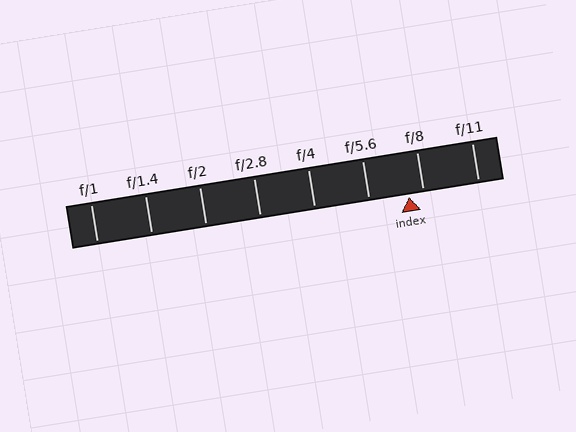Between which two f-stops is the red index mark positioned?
The index mark is between f/5.6 and f/8.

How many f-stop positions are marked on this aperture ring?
There are 8 f-stop positions marked.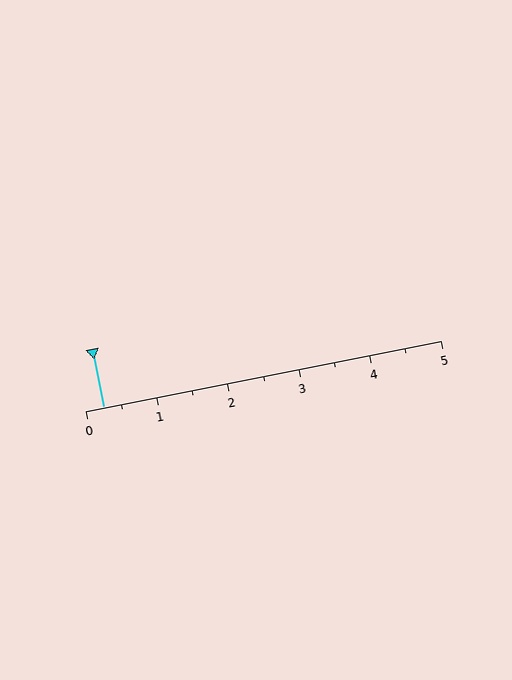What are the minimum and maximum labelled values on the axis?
The axis runs from 0 to 5.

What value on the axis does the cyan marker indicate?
The marker indicates approximately 0.2.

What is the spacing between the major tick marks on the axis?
The major ticks are spaced 1 apart.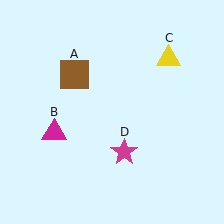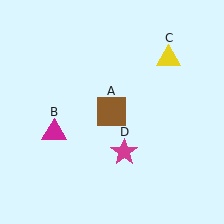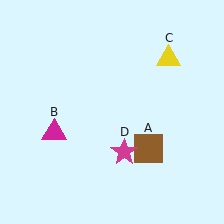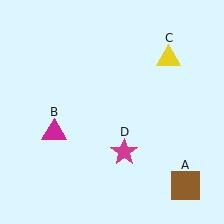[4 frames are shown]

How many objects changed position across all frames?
1 object changed position: brown square (object A).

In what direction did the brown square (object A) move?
The brown square (object A) moved down and to the right.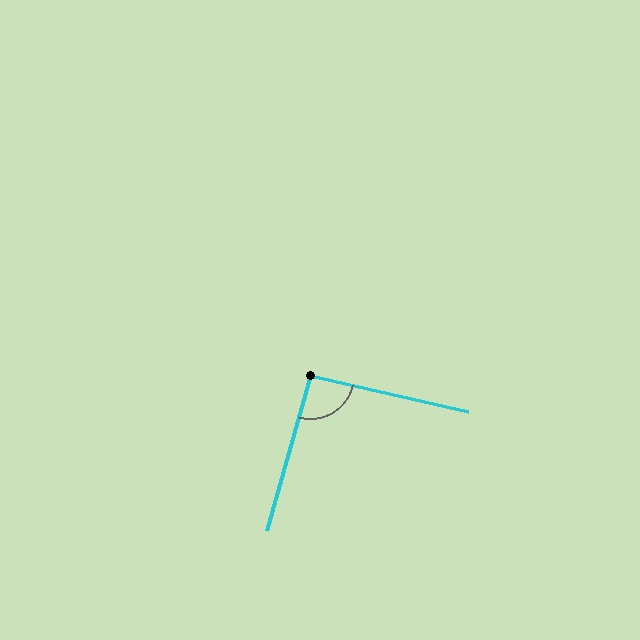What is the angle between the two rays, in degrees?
Approximately 93 degrees.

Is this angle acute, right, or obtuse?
It is approximately a right angle.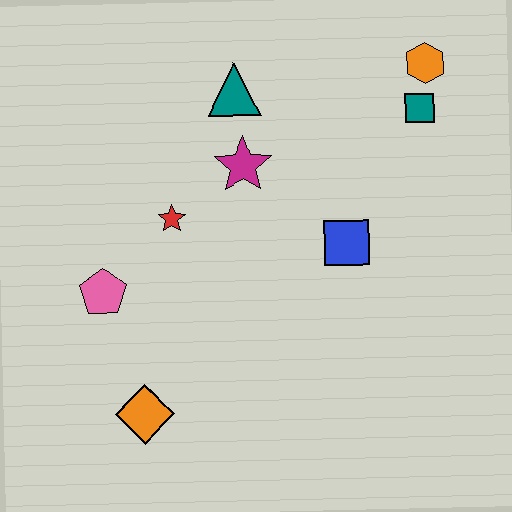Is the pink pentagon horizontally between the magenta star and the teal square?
No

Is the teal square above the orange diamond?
Yes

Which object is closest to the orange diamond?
The pink pentagon is closest to the orange diamond.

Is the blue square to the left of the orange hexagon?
Yes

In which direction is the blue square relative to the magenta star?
The blue square is to the right of the magenta star.